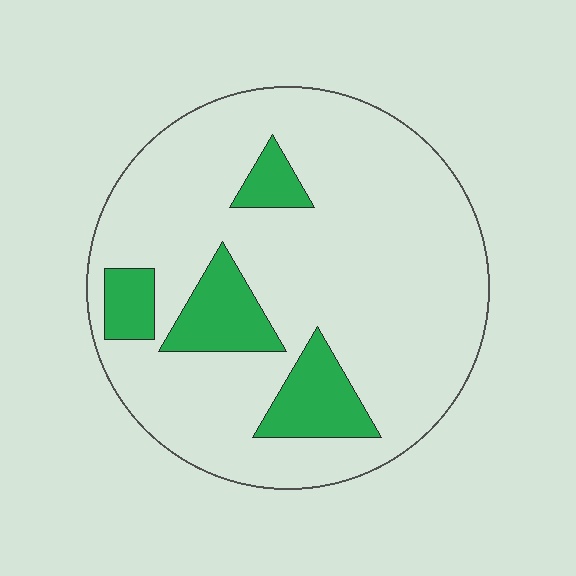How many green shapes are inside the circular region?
4.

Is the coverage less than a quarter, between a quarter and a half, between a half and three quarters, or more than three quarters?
Less than a quarter.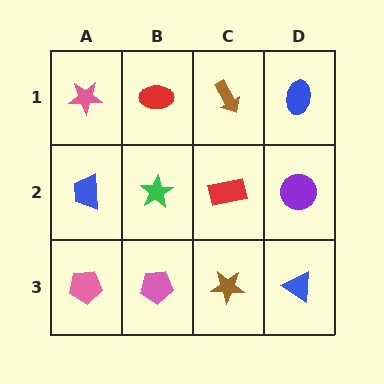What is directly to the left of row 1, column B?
A pink star.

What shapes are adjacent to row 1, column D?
A purple circle (row 2, column D), a brown arrow (row 1, column C).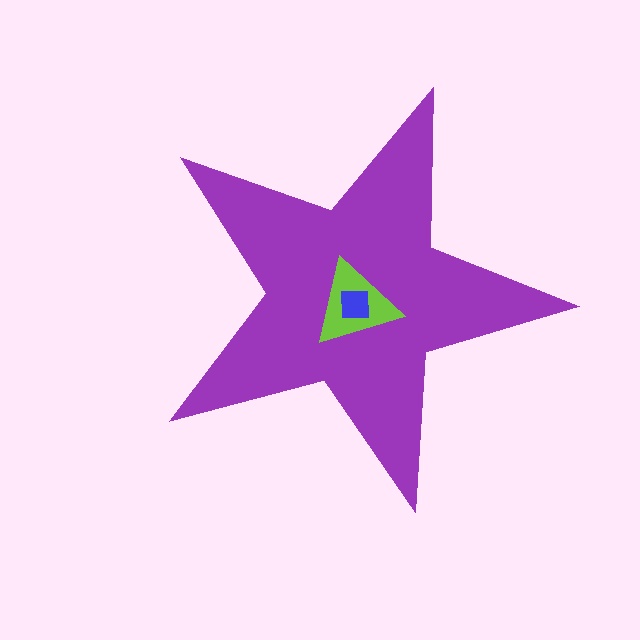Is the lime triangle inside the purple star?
Yes.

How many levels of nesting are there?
3.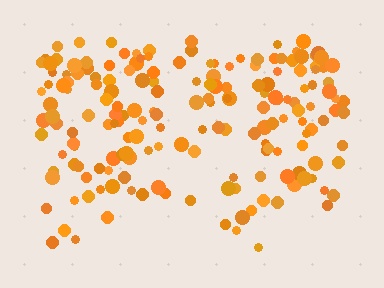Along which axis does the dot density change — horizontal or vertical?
Vertical.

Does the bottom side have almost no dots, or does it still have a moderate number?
Still a moderate number, just noticeably fewer than the top.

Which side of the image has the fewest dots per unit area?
The bottom.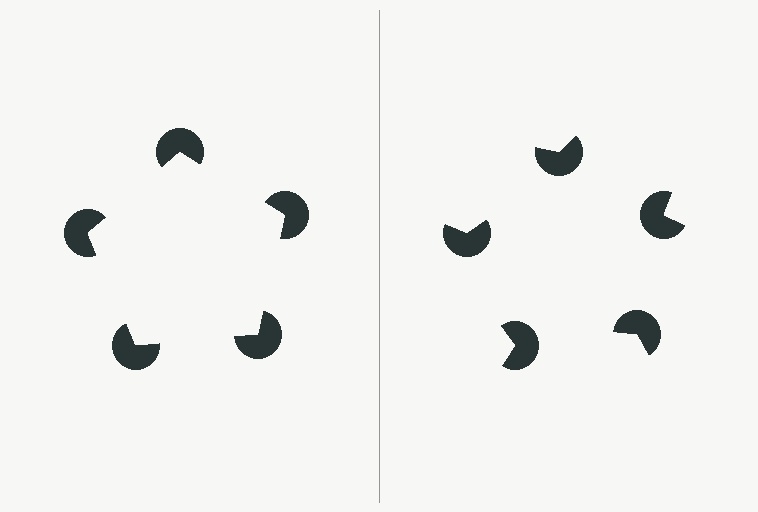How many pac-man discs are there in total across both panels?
10 — 5 on each side.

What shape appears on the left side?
An illusory pentagon.